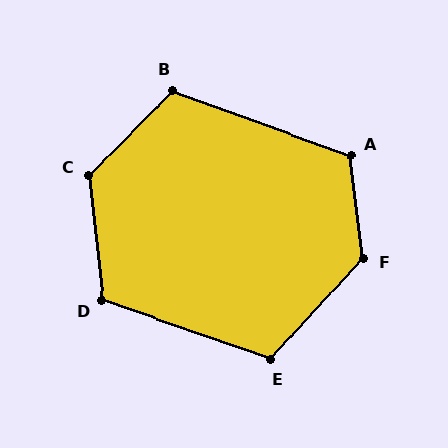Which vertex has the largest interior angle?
F, at approximately 130 degrees.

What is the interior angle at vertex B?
Approximately 114 degrees (obtuse).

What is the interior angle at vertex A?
Approximately 118 degrees (obtuse).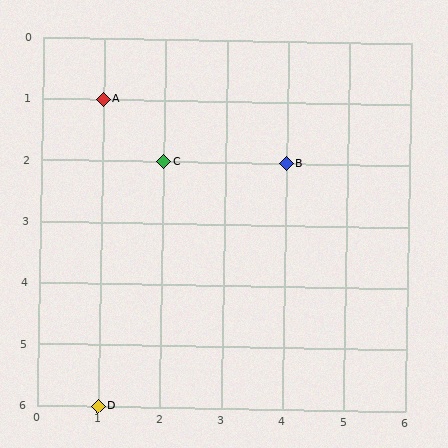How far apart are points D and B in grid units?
Points D and B are 3 columns and 4 rows apart (about 5.0 grid units diagonally).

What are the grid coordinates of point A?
Point A is at grid coordinates (1, 1).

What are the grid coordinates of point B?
Point B is at grid coordinates (4, 2).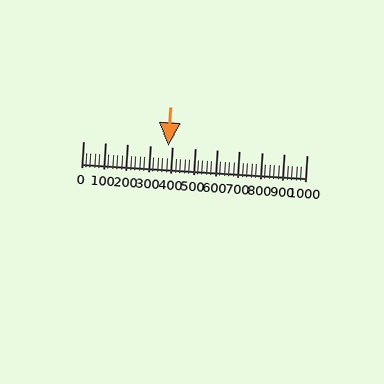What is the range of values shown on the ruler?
The ruler shows values from 0 to 1000.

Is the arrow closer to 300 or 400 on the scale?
The arrow is closer to 400.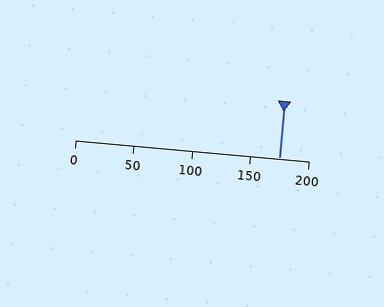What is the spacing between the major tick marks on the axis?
The major ticks are spaced 50 apart.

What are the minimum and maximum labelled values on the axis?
The axis runs from 0 to 200.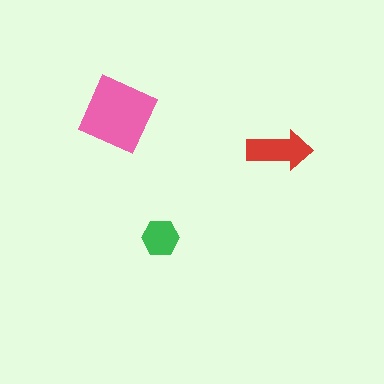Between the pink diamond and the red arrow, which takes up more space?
The pink diamond.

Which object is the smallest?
The green hexagon.